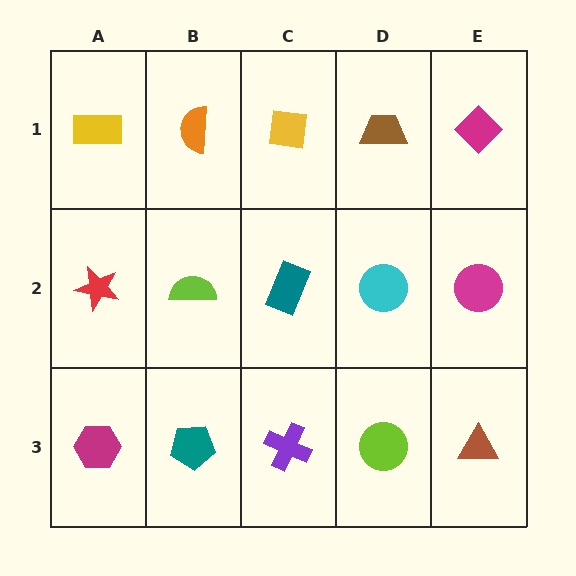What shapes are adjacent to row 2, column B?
An orange semicircle (row 1, column B), a teal pentagon (row 3, column B), a red star (row 2, column A), a teal rectangle (row 2, column C).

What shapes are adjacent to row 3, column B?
A lime semicircle (row 2, column B), a magenta hexagon (row 3, column A), a purple cross (row 3, column C).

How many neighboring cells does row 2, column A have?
3.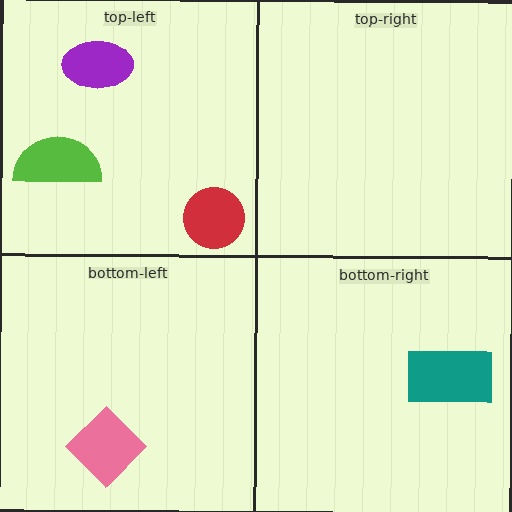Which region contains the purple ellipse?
The top-left region.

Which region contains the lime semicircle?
The top-left region.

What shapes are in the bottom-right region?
The teal rectangle.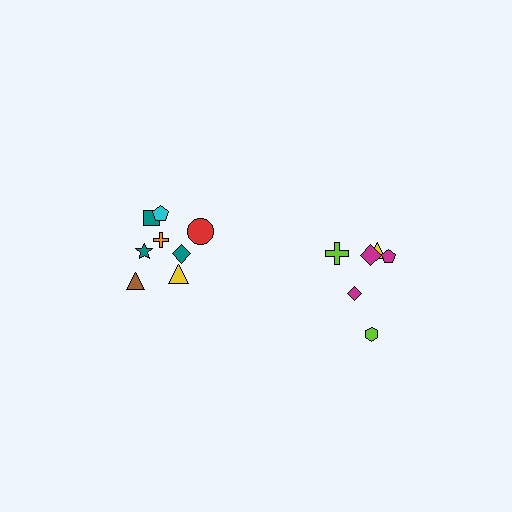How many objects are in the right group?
There are 6 objects.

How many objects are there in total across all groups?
There are 14 objects.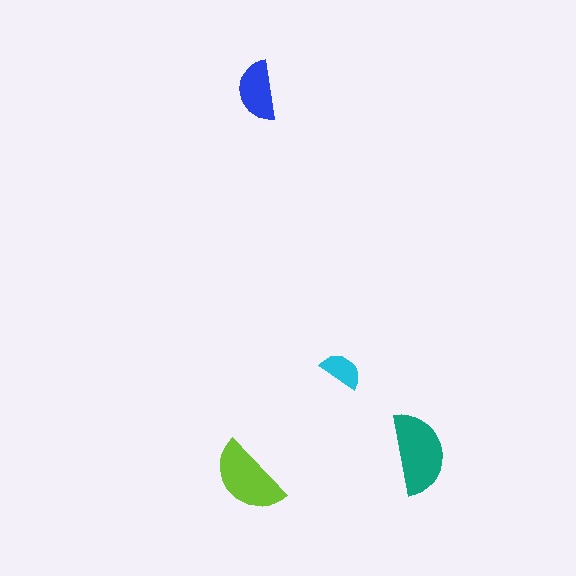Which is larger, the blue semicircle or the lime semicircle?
The lime one.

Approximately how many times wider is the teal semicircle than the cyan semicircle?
About 2 times wider.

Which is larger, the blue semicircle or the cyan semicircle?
The blue one.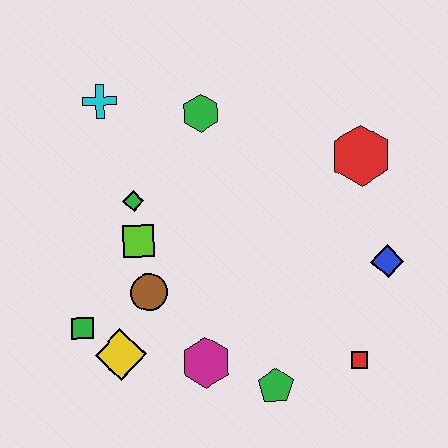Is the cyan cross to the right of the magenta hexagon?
No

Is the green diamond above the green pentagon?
Yes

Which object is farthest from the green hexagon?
The red square is farthest from the green hexagon.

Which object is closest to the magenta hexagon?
The green pentagon is closest to the magenta hexagon.